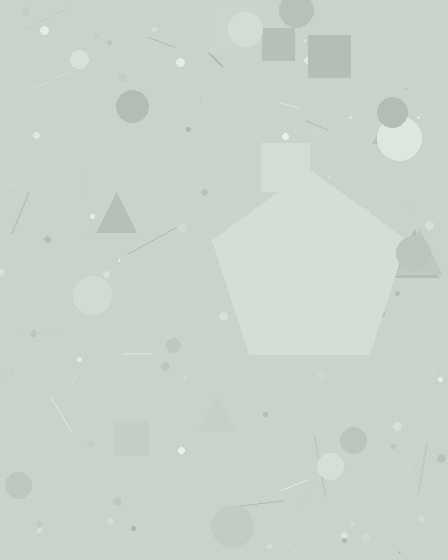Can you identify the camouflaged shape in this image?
The camouflaged shape is a pentagon.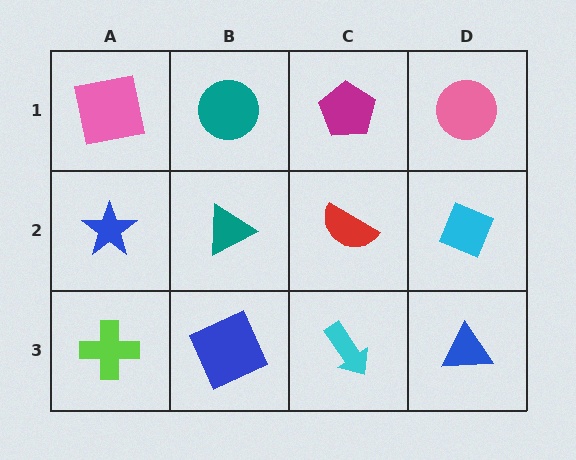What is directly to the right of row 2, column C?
A cyan diamond.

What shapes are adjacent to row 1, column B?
A teal triangle (row 2, column B), a pink square (row 1, column A), a magenta pentagon (row 1, column C).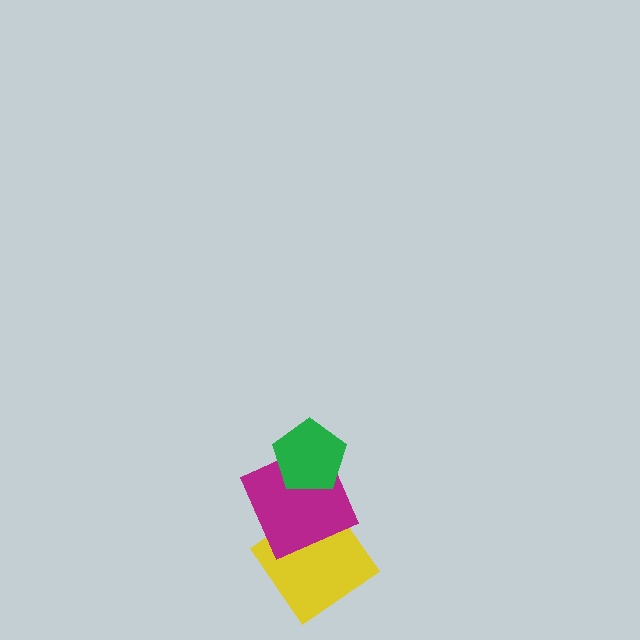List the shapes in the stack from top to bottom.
From top to bottom: the green pentagon, the magenta square, the yellow diamond.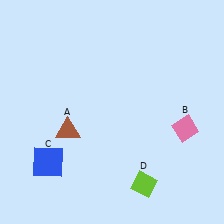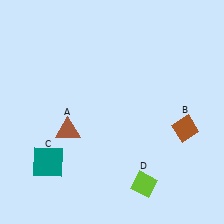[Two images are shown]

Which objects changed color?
B changed from pink to brown. C changed from blue to teal.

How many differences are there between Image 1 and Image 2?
There are 2 differences between the two images.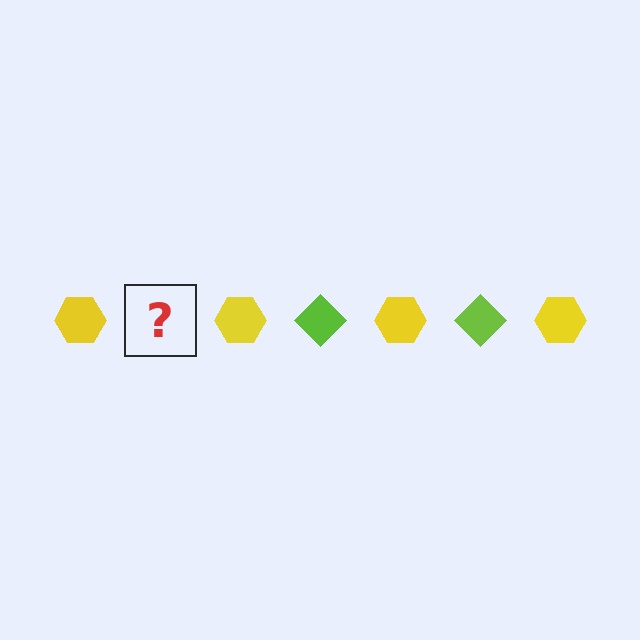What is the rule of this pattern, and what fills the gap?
The rule is that the pattern alternates between yellow hexagon and lime diamond. The gap should be filled with a lime diamond.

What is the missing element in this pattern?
The missing element is a lime diamond.